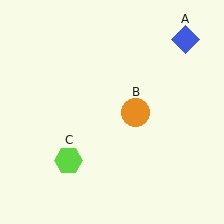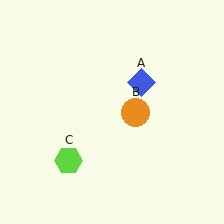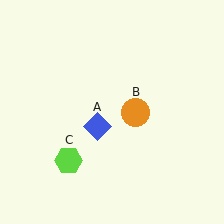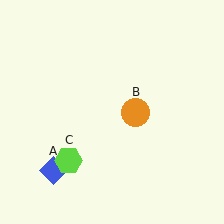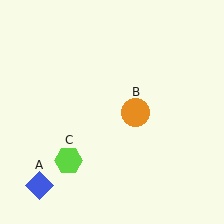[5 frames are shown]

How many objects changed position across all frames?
1 object changed position: blue diamond (object A).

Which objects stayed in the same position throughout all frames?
Orange circle (object B) and lime hexagon (object C) remained stationary.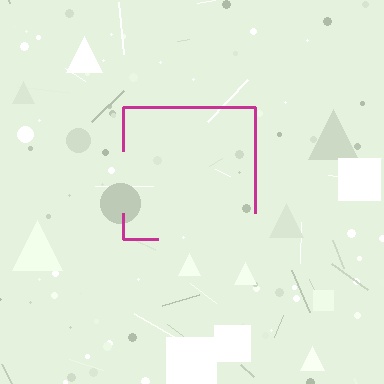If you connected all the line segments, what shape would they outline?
They would outline a square.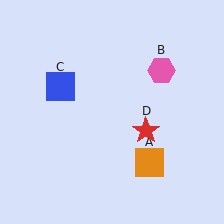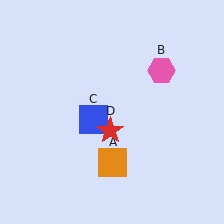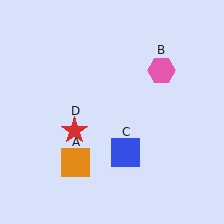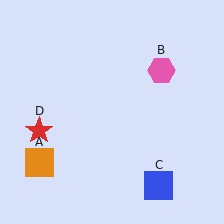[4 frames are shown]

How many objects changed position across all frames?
3 objects changed position: orange square (object A), blue square (object C), red star (object D).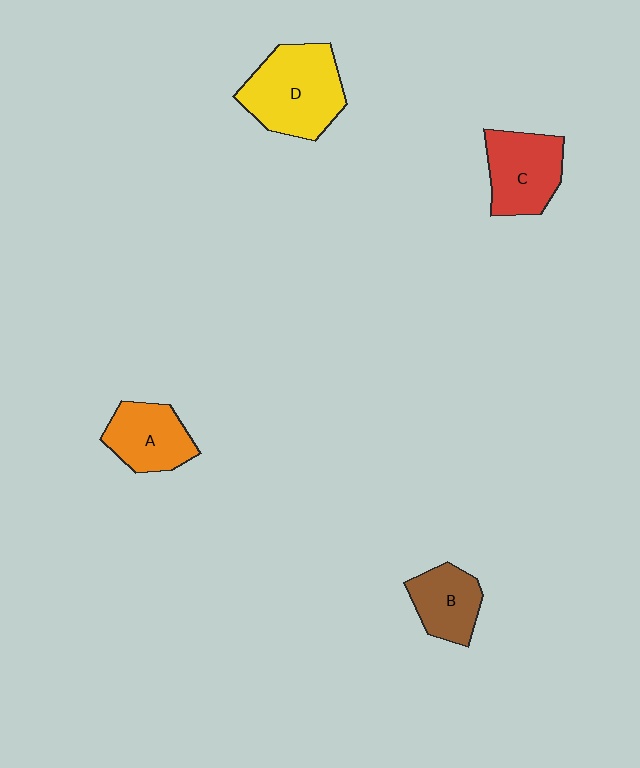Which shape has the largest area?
Shape D (yellow).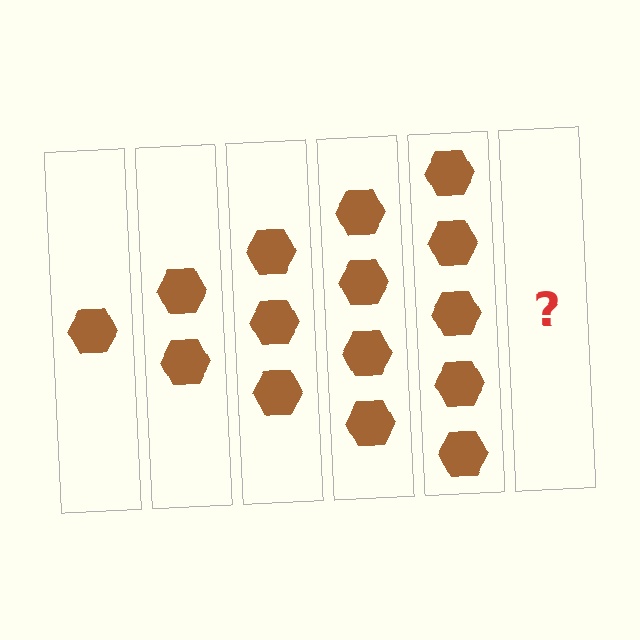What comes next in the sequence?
The next element should be 6 hexagons.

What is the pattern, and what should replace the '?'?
The pattern is that each step adds one more hexagon. The '?' should be 6 hexagons.